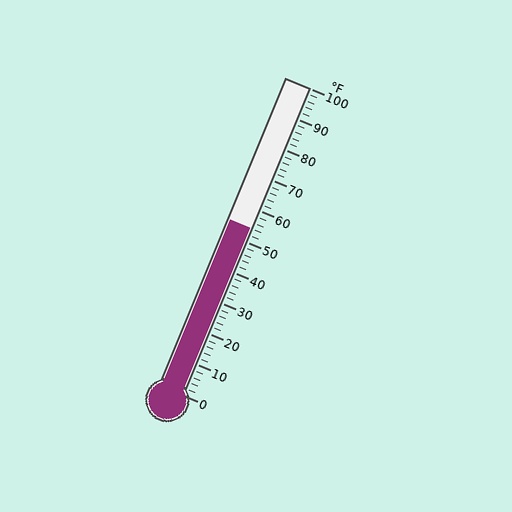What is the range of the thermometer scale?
The thermometer scale ranges from 0°F to 100°F.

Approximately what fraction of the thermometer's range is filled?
The thermometer is filled to approximately 55% of its range.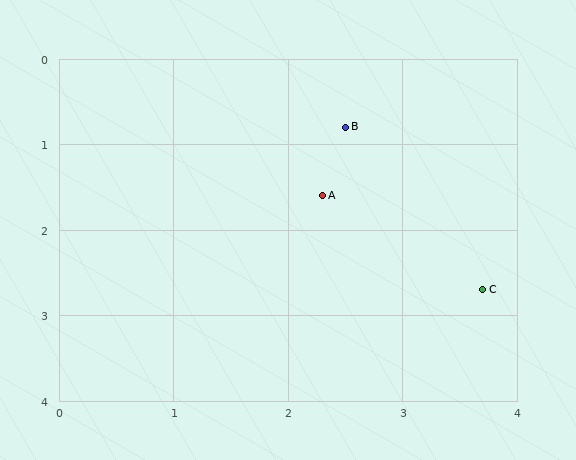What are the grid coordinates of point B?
Point B is at approximately (2.5, 0.8).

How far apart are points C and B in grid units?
Points C and B are about 2.2 grid units apart.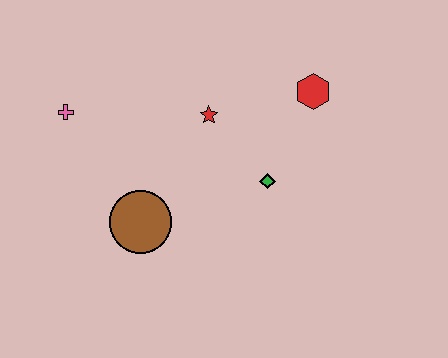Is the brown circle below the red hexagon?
Yes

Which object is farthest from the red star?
The pink cross is farthest from the red star.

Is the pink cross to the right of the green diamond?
No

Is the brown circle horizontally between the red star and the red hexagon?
No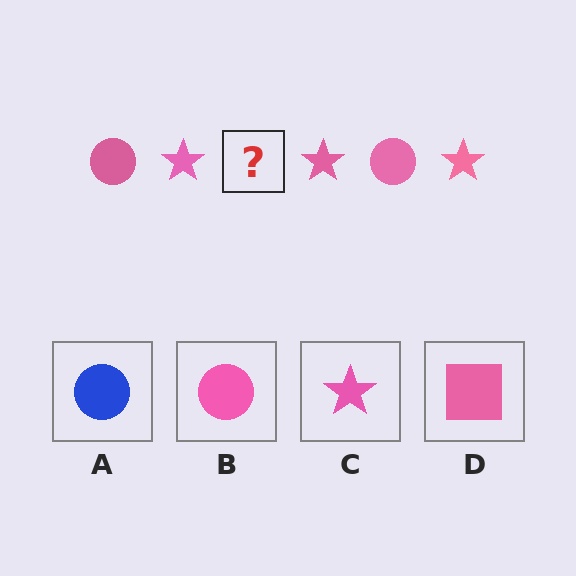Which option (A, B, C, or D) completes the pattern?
B.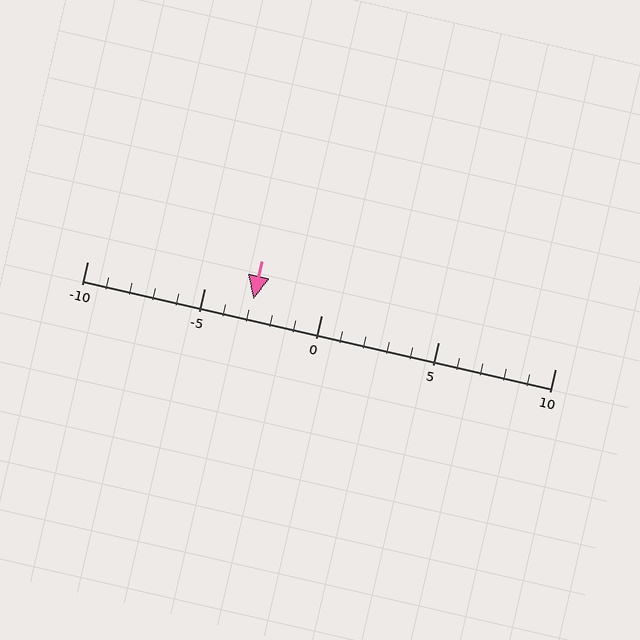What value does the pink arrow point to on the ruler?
The pink arrow points to approximately -3.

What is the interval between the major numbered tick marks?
The major tick marks are spaced 5 units apart.